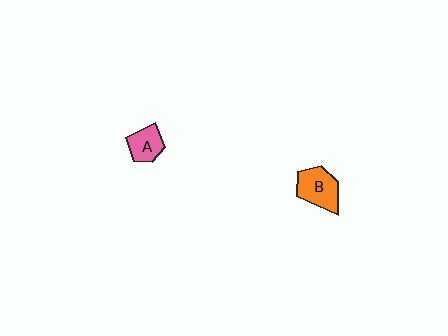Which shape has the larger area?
Shape B (orange).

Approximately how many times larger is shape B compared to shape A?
Approximately 1.4 times.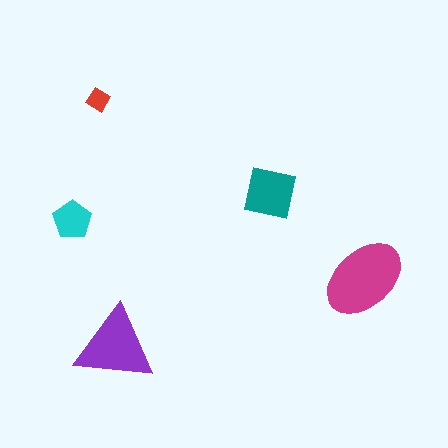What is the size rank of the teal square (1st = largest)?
3rd.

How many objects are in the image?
There are 5 objects in the image.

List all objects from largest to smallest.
The magenta ellipse, the purple triangle, the teal square, the cyan pentagon, the red diamond.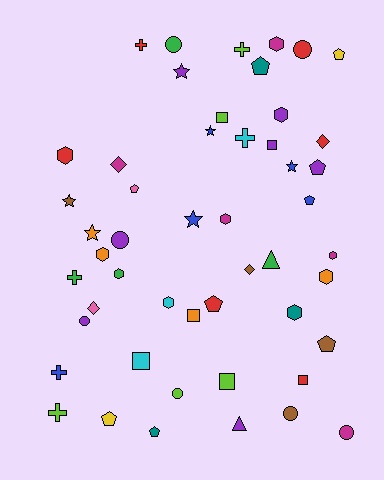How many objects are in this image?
There are 50 objects.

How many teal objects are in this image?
There are 3 teal objects.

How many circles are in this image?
There are 7 circles.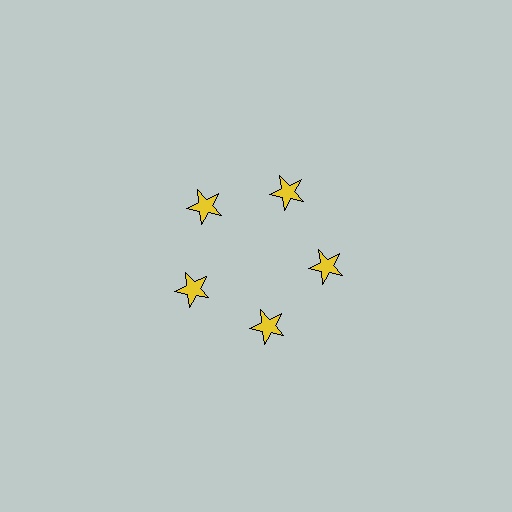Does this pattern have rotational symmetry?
Yes, this pattern has 5-fold rotational symmetry. It looks the same after rotating 72 degrees around the center.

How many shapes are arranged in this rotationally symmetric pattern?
There are 5 shapes, arranged in 5 groups of 1.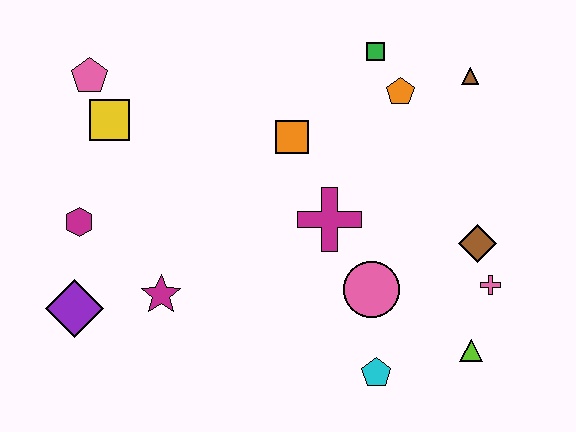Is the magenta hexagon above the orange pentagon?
No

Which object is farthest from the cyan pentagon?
The pink pentagon is farthest from the cyan pentagon.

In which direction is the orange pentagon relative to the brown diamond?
The orange pentagon is above the brown diamond.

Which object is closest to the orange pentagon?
The green square is closest to the orange pentagon.